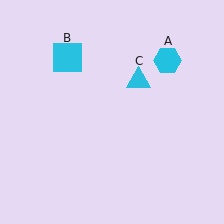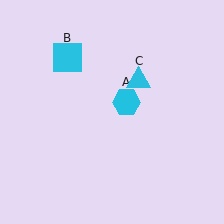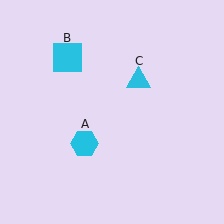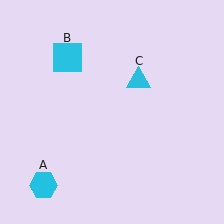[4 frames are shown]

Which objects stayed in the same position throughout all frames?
Cyan square (object B) and cyan triangle (object C) remained stationary.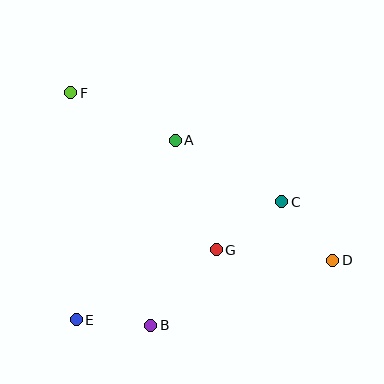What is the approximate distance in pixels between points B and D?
The distance between B and D is approximately 193 pixels.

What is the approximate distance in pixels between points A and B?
The distance between A and B is approximately 186 pixels.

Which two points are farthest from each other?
Points D and F are farthest from each other.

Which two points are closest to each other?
Points B and E are closest to each other.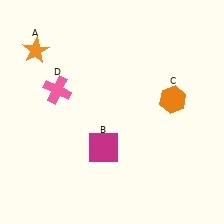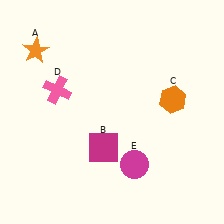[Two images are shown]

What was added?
A magenta circle (E) was added in Image 2.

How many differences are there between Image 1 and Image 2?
There is 1 difference between the two images.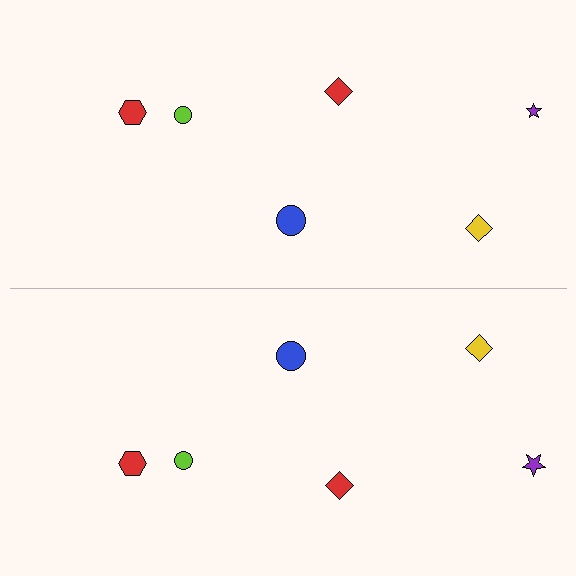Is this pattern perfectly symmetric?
No, the pattern is not perfectly symmetric. The purple star on the bottom side has a different size than its mirror counterpart.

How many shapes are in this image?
There are 12 shapes in this image.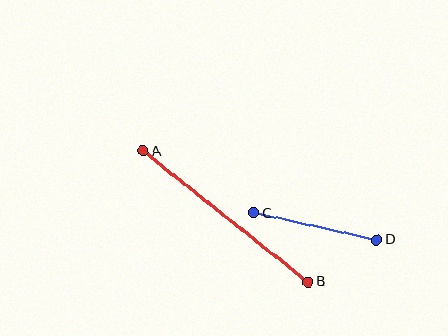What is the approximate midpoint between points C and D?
The midpoint is at approximately (315, 226) pixels.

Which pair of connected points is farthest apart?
Points A and B are farthest apart.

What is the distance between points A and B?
The distance is approximately 210 pixels.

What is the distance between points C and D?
The distance is approximately 126 pixels.